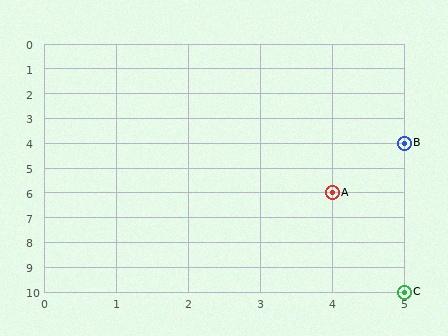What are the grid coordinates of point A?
Point A is at grid coordinates (4, 6).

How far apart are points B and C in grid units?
Points B and C are 6 rows apart.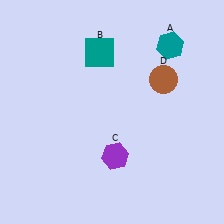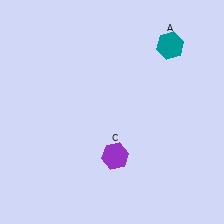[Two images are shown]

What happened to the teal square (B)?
The teal square (B) was removed in Image 2. It was in the top-left area of Image 1.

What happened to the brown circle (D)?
The brown circle (D) was removed in Image 2. It was in the top-right area of Image 1.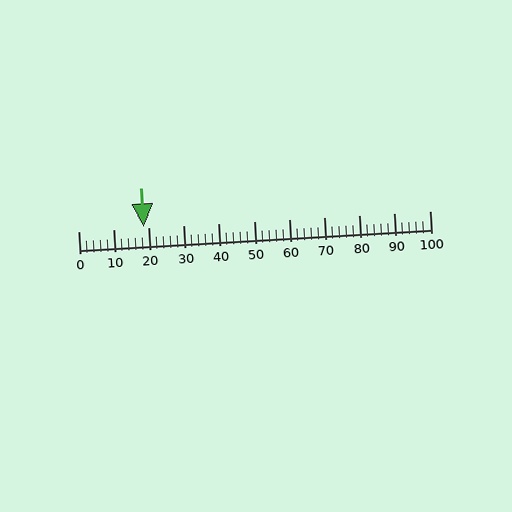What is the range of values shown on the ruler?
The ruler shows values from 0 to 100.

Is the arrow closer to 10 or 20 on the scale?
The arrow is closer to 20.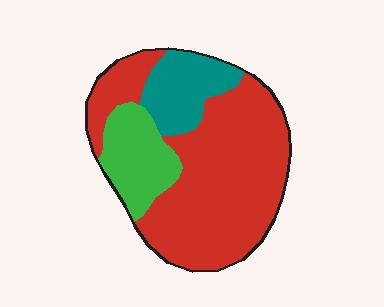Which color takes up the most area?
Red, at roughly 65%.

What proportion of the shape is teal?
Teal covers around 15% of the shape.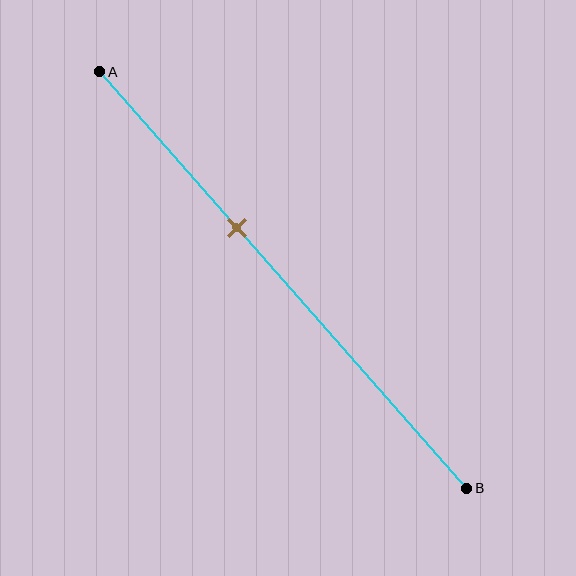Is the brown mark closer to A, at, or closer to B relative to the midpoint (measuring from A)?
The brown mark is closer to point A than the midpoint of segment AB.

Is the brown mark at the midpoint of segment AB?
No, the mark is at about 35% from A, not at the 50% midpoint.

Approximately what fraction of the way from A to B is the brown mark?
The brown mark is approximately 35% of the way from A to B.